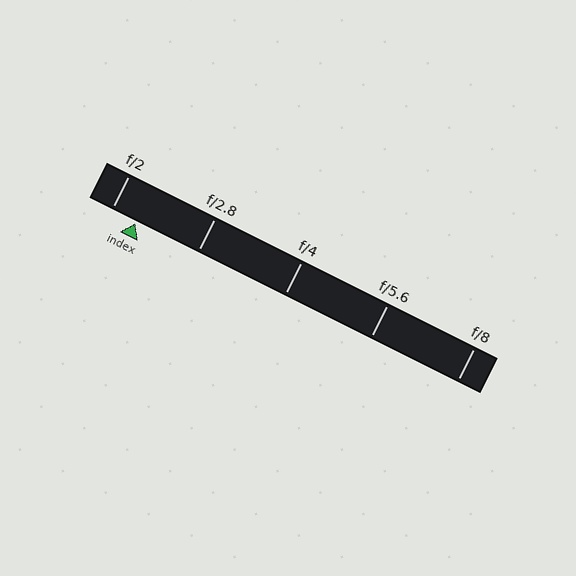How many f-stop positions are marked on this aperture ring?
There are 5 f-stop positions marked.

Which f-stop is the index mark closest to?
The index mark is closest to f/2.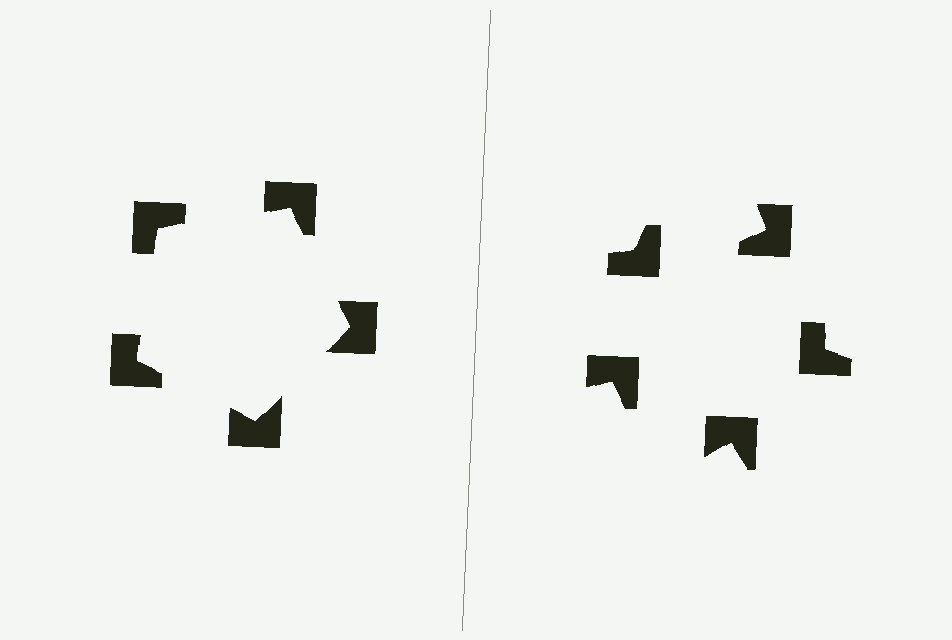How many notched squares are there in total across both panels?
10 — 5 on each side.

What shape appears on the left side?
An illusory pentagon.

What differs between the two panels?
The notched squares are positioned identically on both sides; only the wedge orientations differ. On the left they align to a pentagon; on the right they are misaligned.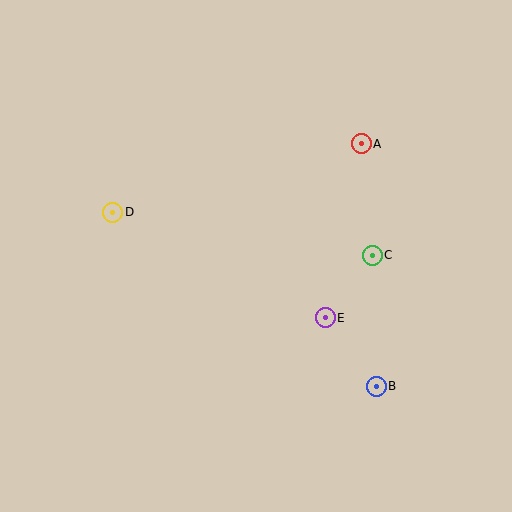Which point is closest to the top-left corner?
Point D is closest to the top-left corner.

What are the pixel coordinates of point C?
Point C is at (372, 255).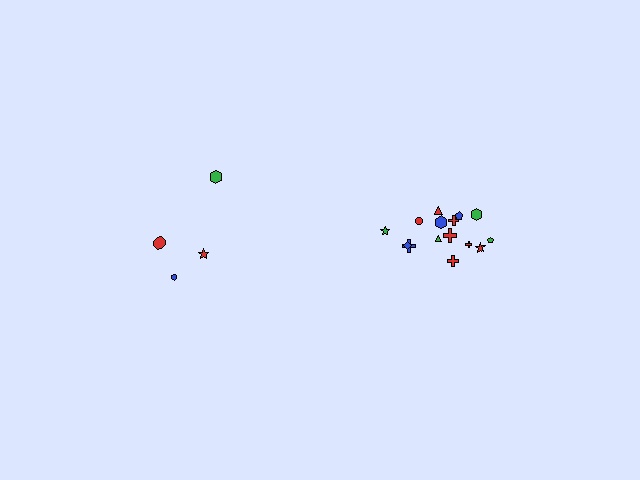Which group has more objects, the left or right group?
The right group.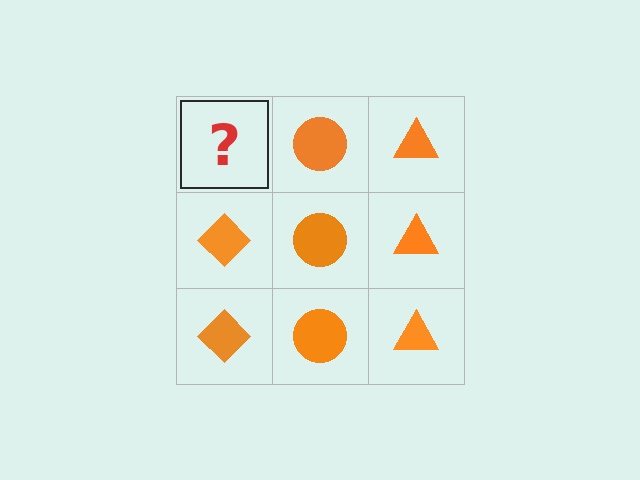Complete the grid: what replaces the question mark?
The question mark should be replaced with an orange diamond.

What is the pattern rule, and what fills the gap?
The rule is that each column has a consistent shape. The gap should be filled with an orange diamond.